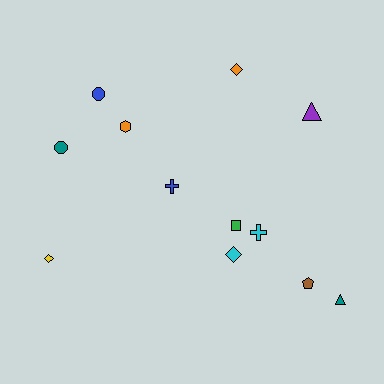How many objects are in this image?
There are 12 objects.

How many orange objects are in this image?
There are 2 orange objects.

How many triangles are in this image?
There are 2 triangles.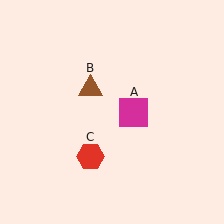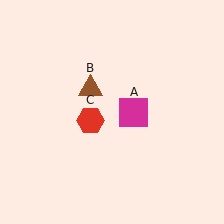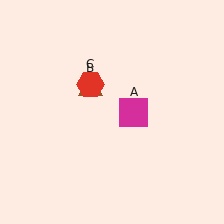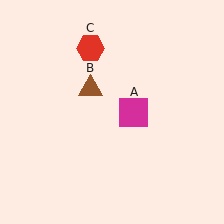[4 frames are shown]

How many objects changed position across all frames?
1 object changed position: red hexagon (object C).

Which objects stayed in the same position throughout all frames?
Magenta square (object A) and brown triangle (object B) remained stationary.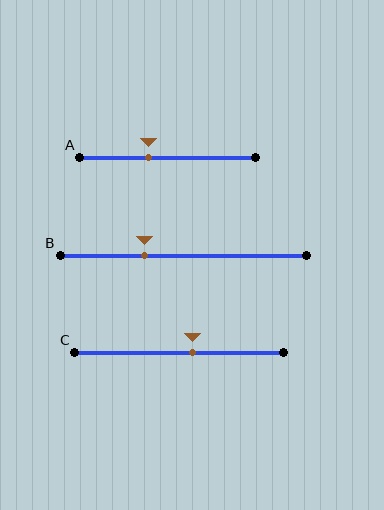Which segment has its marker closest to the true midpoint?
Segment C has its marker closest to the true midpoint.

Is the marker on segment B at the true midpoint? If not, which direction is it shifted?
No, the marker on segment B is shifted to the left by about 16% of the segment length.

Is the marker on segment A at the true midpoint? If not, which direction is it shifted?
No, the marker on segment A is shifted to the left by about 11% of the segment length.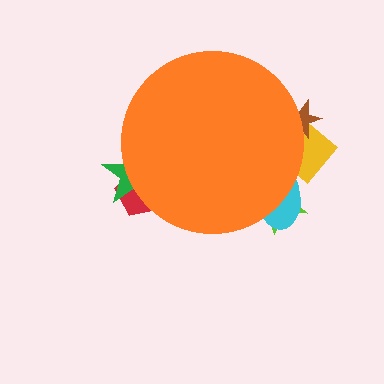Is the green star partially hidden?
Yes, the green star is partially hidden behind the orange circle.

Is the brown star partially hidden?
Yes, the brown star is partially hidden behind the orange circle.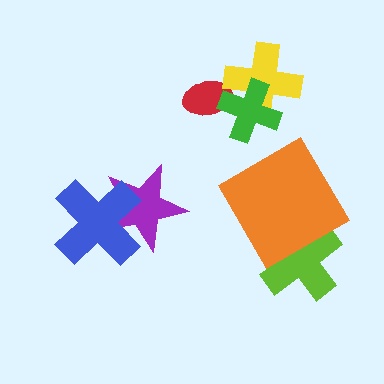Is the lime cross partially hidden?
Yes, it is partially covered by another shape.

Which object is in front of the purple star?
The blue cross is in front of the purple star.